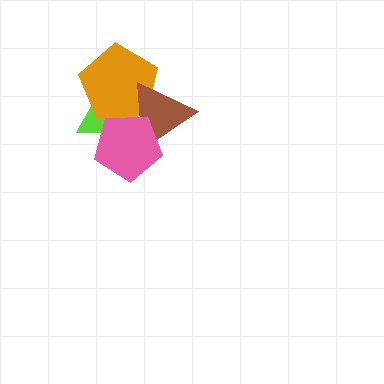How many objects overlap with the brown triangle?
3 objects overlap with the brown triangle.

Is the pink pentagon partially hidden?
No, no other shape covers it.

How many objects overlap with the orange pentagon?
3 objects overlap with the orange pentagon.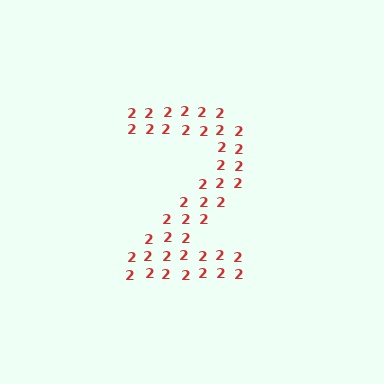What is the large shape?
The large shape is the digit 2.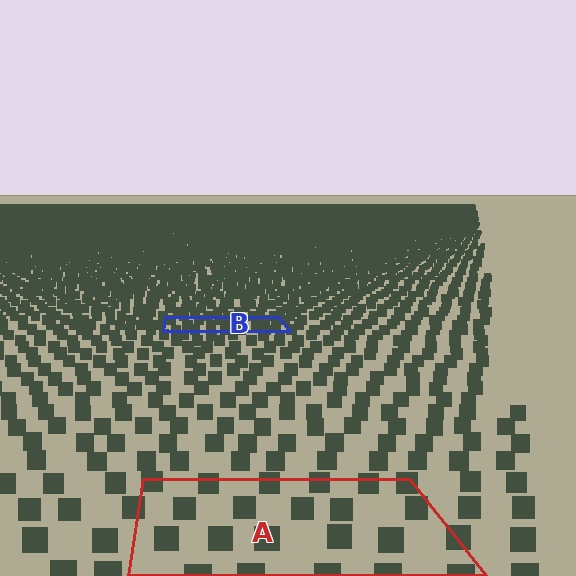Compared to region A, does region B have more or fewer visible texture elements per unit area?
Region B has more texture elements per unit area — they are packed more densely because it is farther away.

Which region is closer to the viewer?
Region A is closer. The texture elements there are larger and more spread out.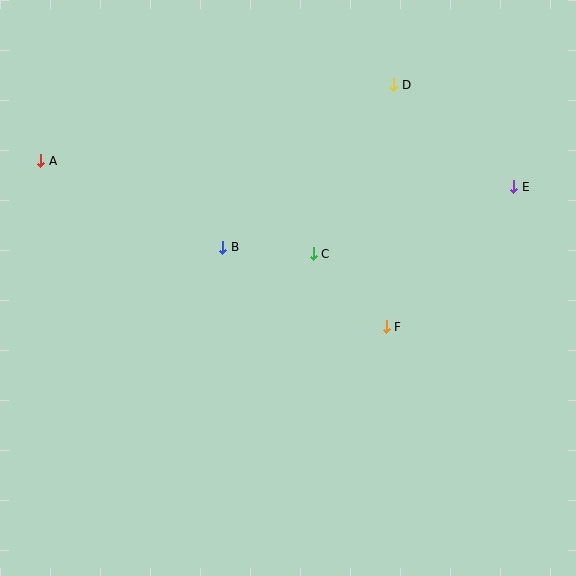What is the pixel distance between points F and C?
The distance between F and C is 103 pixels.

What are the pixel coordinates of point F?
Point F is at (386, 327).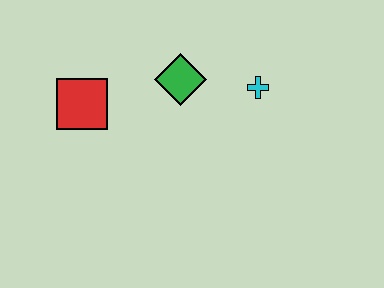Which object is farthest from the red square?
The cyan cross is farthest from the red square.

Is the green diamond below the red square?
No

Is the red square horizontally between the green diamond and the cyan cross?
No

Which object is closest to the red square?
The green diamond is closest to the red square.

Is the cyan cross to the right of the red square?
Yes